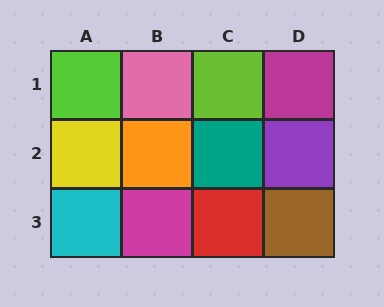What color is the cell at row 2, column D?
Purple.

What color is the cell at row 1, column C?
Lime.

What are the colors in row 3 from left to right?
Cyan, magenta, red, brown.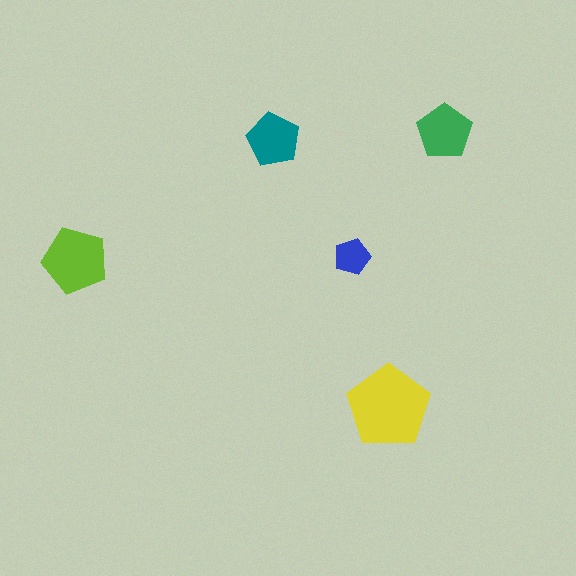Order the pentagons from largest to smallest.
the yellow one, the lime one, the green one, the teal one, the blue one.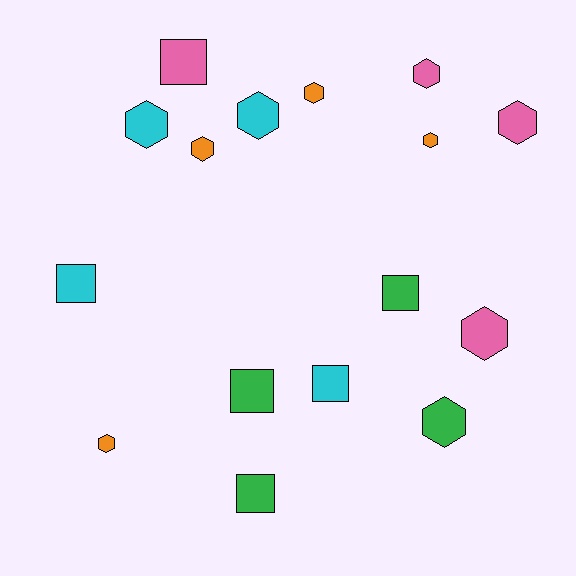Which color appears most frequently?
Green, with 4 objects.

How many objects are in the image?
There are 16 objects.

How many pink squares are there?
There is 1 pink square.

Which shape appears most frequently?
Hexagon, with 10 objects.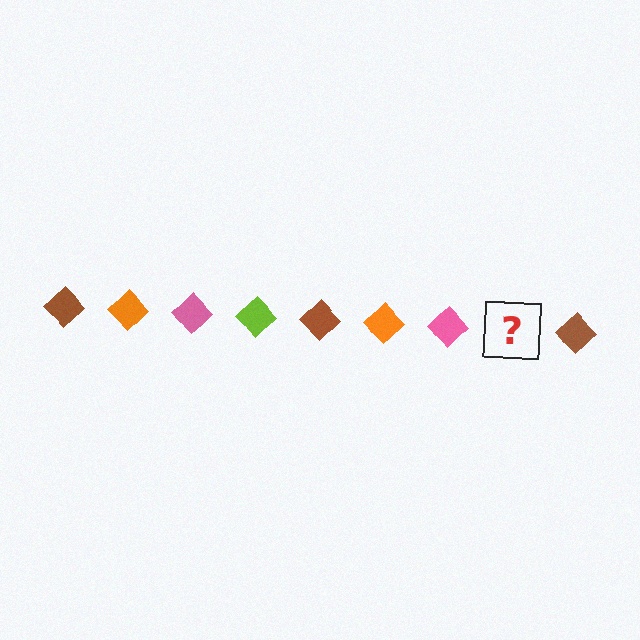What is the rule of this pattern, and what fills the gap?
The rule is that the pattern cycles through brown, orange, pink, lime diamonds. The gap should be filled with a lime diamond.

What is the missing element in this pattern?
The missing element is a lime diamond.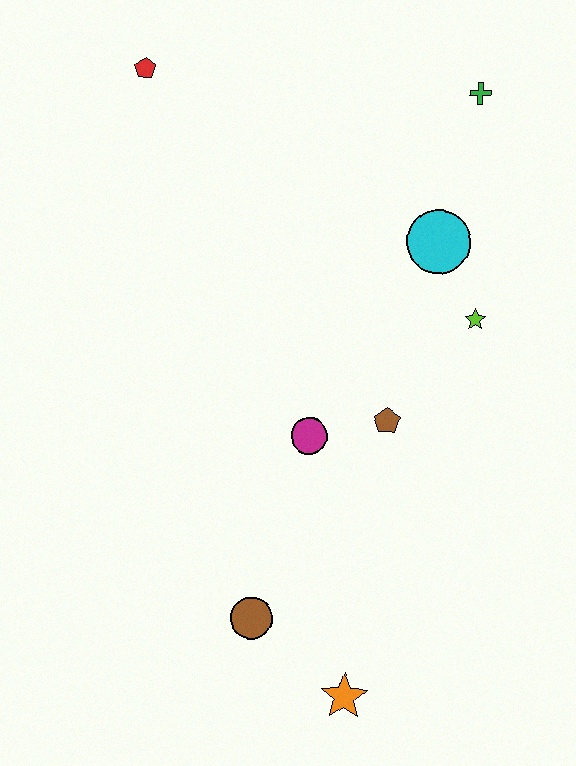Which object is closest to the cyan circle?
The lime star is closest to the cyan circle.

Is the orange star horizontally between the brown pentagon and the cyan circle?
No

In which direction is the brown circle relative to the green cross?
The brown circle is below the green cross.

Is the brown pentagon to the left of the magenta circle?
No